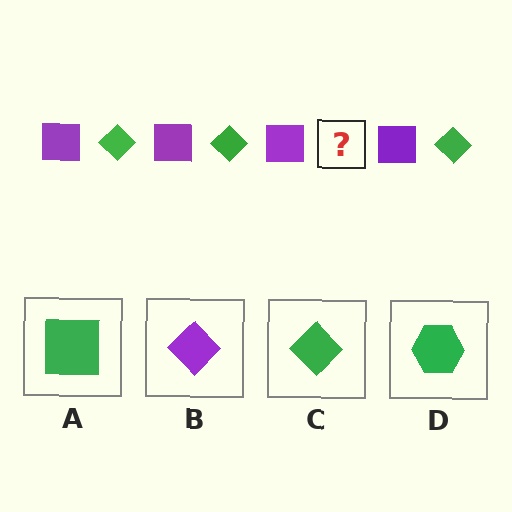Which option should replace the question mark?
Option C.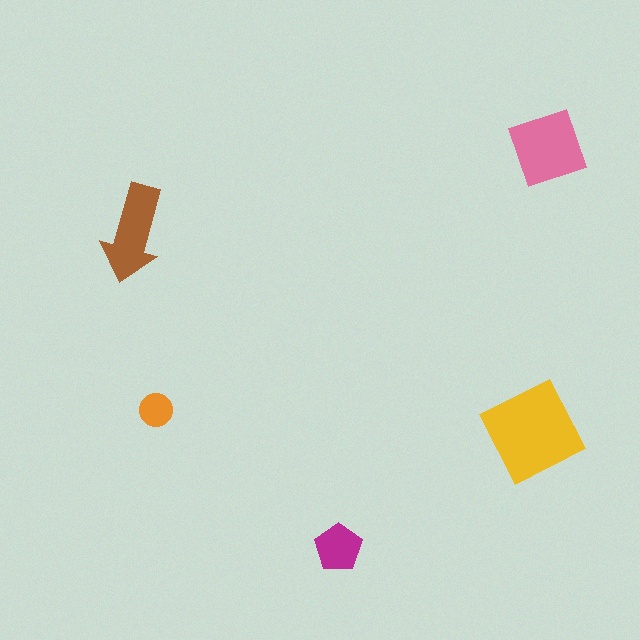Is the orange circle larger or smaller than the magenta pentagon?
Smaller.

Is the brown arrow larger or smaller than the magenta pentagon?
Larger.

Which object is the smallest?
The orange circle.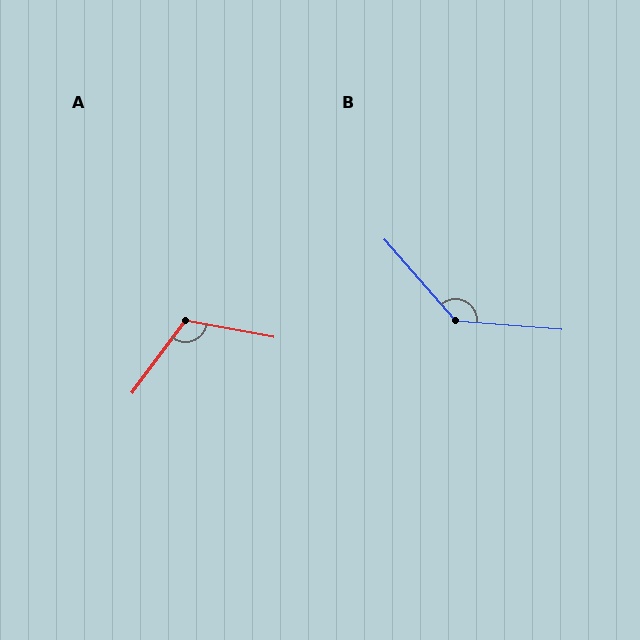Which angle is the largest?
B, at approximately 136 degrees.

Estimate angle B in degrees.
Approximately 136 degrees.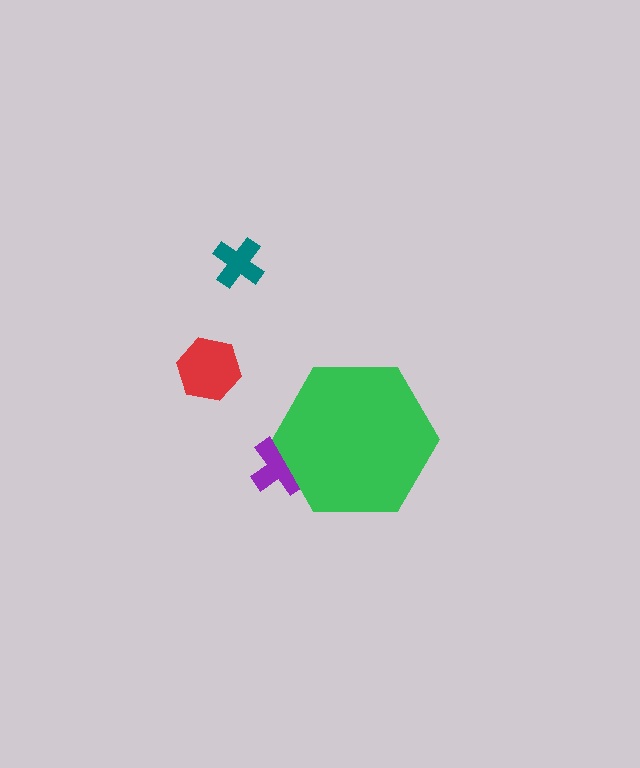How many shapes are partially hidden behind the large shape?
1 shape is partially hidden.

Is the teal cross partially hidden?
No, the teal cross is fully visible.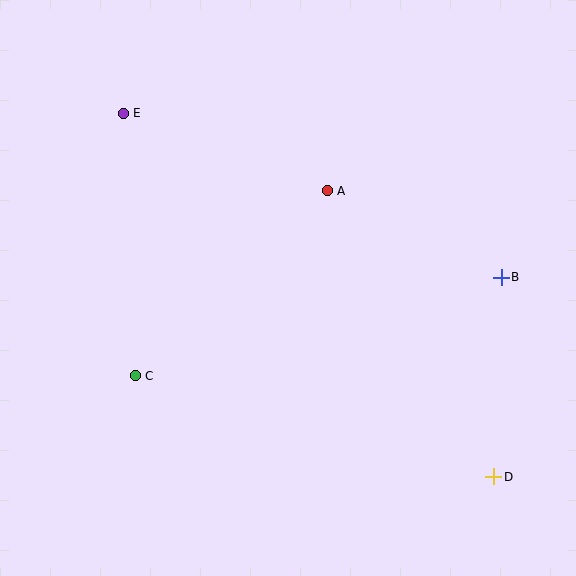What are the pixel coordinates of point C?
Point C is at (135, 376).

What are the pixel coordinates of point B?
Point B is at (501, 277).